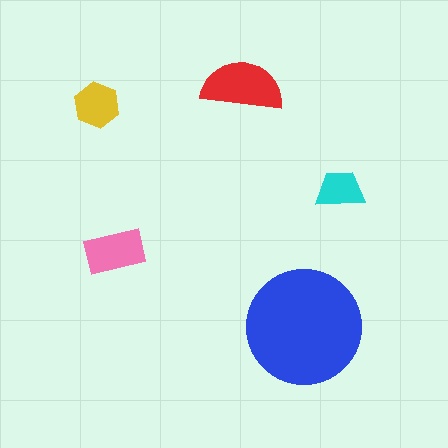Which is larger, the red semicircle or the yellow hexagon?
The red semicircle.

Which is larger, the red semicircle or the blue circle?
The blue circle.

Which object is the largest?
The blue circle.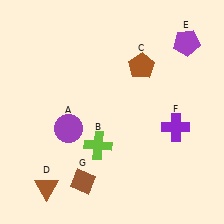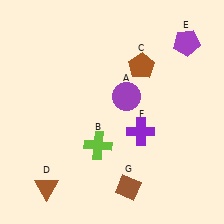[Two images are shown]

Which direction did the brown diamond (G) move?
The brown diamond (G) moved right.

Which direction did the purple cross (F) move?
The purple cross (F) moved left.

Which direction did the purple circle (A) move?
The purple circle (A) moved right.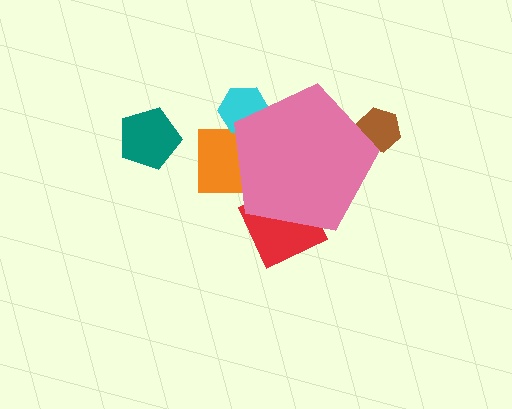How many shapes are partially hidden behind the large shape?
4 shapes are partially hidden.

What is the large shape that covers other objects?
A pink pentagon.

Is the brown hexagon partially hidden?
Yes, the brown hexagon is partially hidden behind the pink pentagon.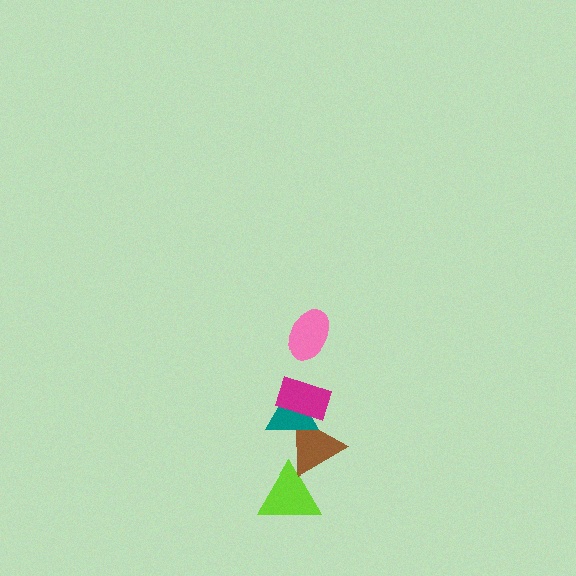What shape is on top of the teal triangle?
The magenta rectangle is on top of the teal triangle.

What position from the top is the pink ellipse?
The pink ellipse is 1st from the top.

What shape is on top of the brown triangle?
The teal triangle is on top of the brown triangle.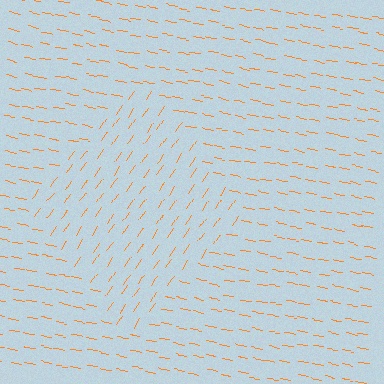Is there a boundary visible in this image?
Yes, there is a texture boundary formed by a change in line orientation.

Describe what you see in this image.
The image is filled with small orange line segments. A diamond region in the image has lines oriented differently from the surrounding lines, creating a visible texture boundary.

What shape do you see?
I see a diamond.